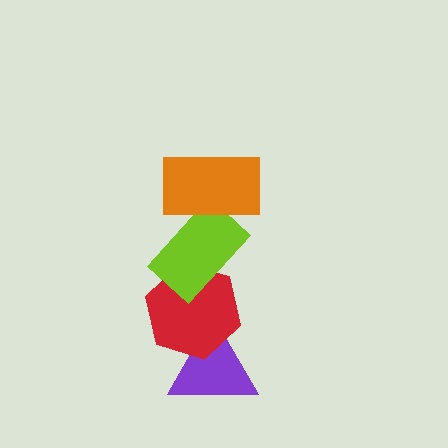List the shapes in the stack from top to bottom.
From top to bottom: the orange rectangle, the lime rectangle, the red hexagon, the purple triangle.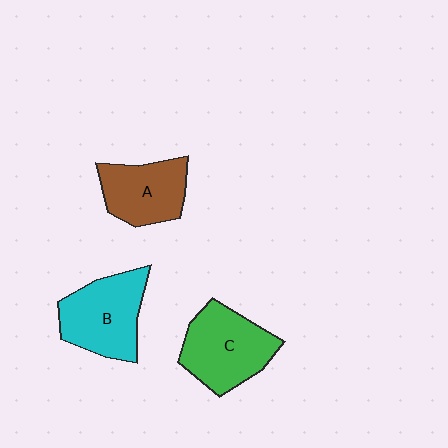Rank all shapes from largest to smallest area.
From largest to smallest: C (green), B (cyan), A (brown).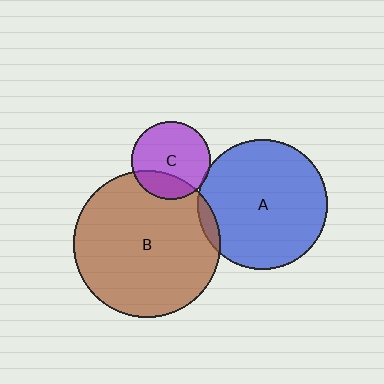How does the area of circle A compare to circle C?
Approximately 2.7 times.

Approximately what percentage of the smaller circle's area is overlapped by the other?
Approximately 5%.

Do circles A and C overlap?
Yes.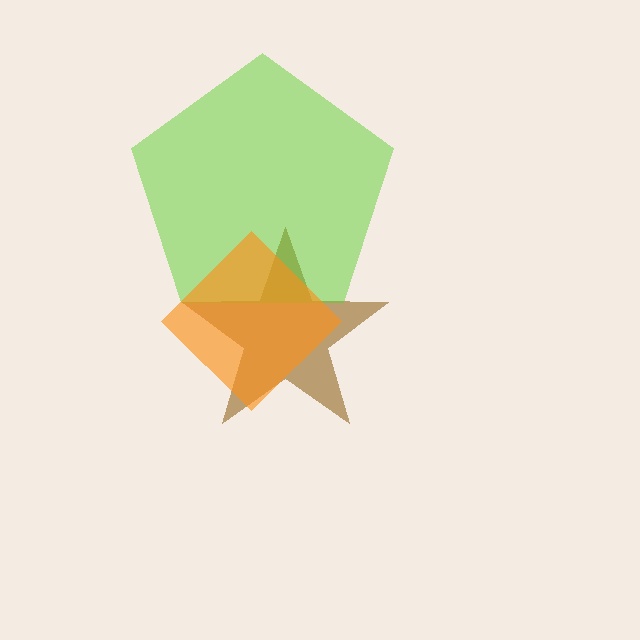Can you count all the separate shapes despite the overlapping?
Yes, there are 3 separate shapes.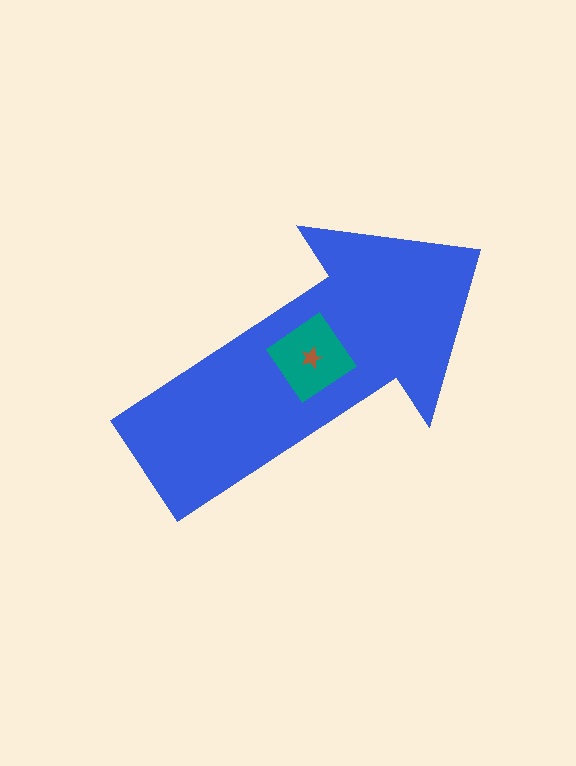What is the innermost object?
The brown star.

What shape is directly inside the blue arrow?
The teal diamond.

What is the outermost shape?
The blue arrow.